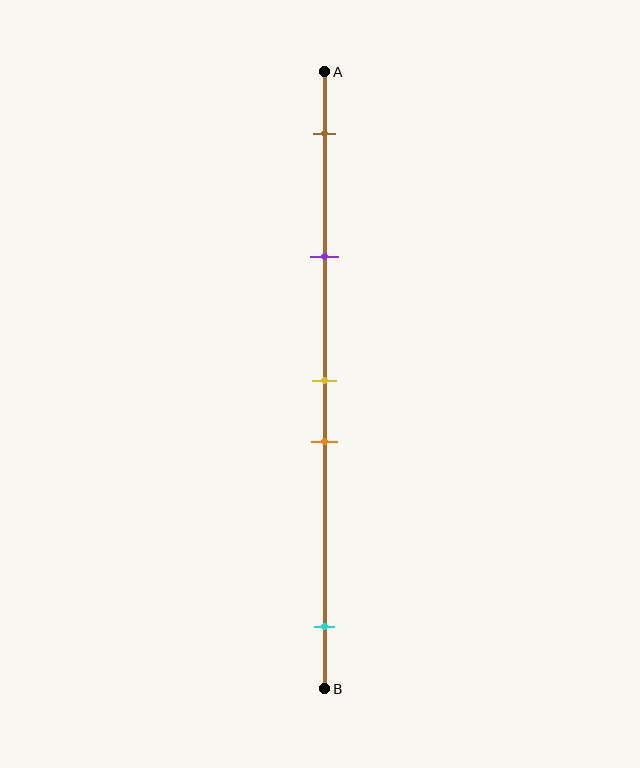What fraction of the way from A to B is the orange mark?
The orange mark is approximately 60% (0.6) of the way from A to B.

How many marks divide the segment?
There are 5 marks dividing the segment.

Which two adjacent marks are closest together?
The yellow and orange marks are the closest adjacent pair.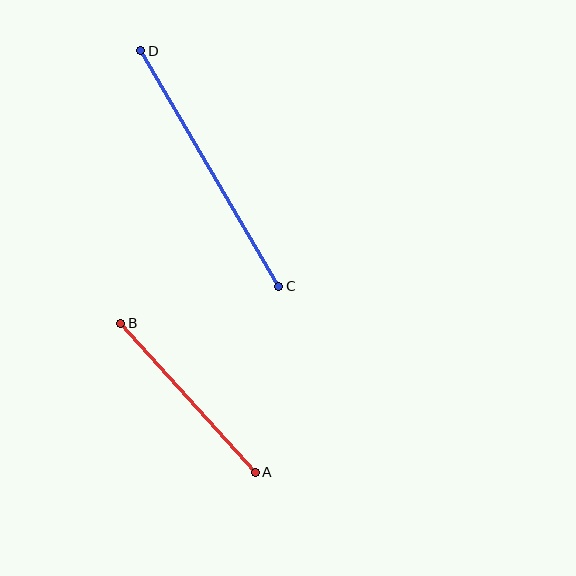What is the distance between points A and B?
The distance is approximately 201 pixels.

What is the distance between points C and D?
The distance is approximately 273 pixels.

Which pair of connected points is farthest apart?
Points C and D are farthest apart.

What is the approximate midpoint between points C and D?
The midpoint is at approximately (210, 169) pixels.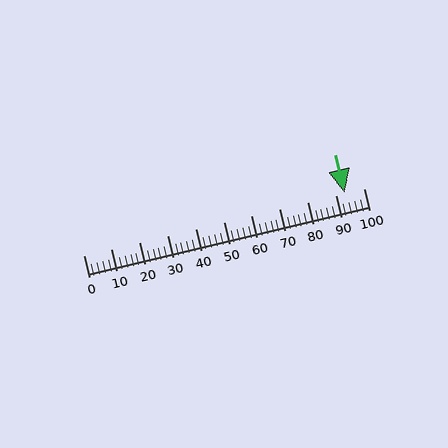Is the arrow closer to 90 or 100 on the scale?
The arrow is closer to 90.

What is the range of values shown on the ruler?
The ruler shows values from 0 to 100.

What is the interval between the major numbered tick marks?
The major tick marks are spaced 10 units apart.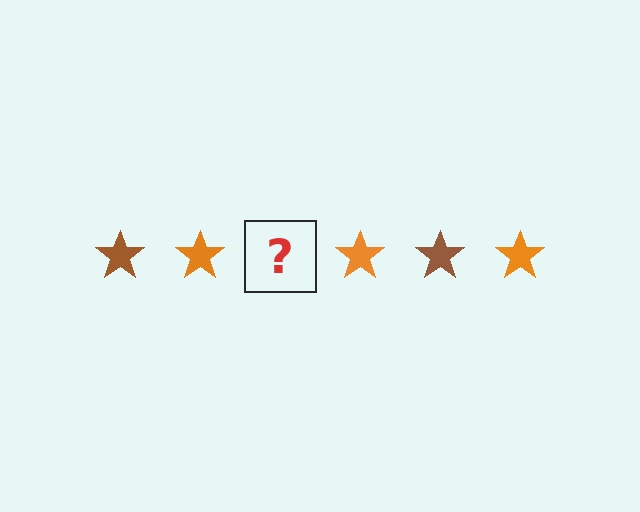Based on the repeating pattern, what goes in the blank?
The blank should be a brown star.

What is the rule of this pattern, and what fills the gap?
The rule is that the pattern cycles through brown, orange stars. The gap should be filled with a brown star.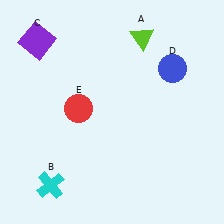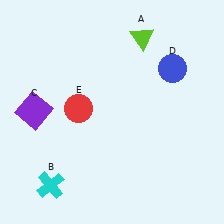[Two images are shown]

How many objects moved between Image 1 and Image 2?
1 object moved between the two images.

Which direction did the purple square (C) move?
The purple square (C) moved down.